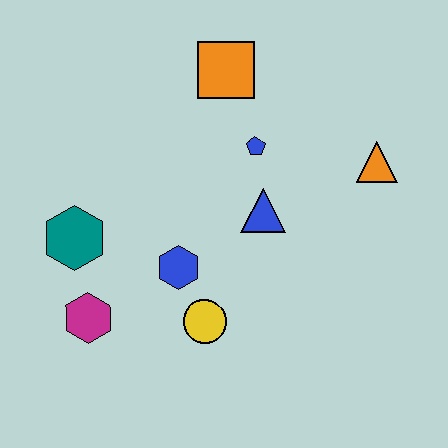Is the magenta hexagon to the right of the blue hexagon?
No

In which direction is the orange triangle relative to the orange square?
The orange triangle is to the right of the orange square.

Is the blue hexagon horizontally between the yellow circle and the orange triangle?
No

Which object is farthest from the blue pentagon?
The magenta hexagon is farthest from the blue pentagon.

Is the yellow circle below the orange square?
Yes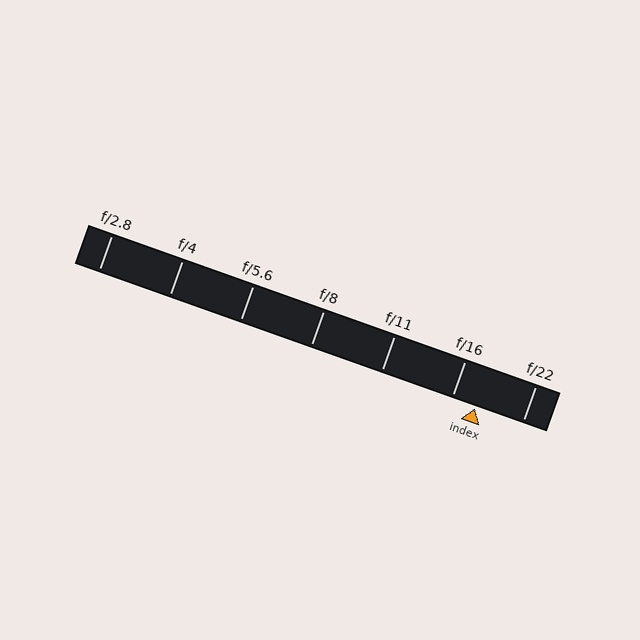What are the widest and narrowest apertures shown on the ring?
The widest aperture shown is f/2.8 and the narrowest is f/22.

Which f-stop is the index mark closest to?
The index mark is closest to f/16.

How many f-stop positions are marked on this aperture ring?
There are 7 f-stop positions marked.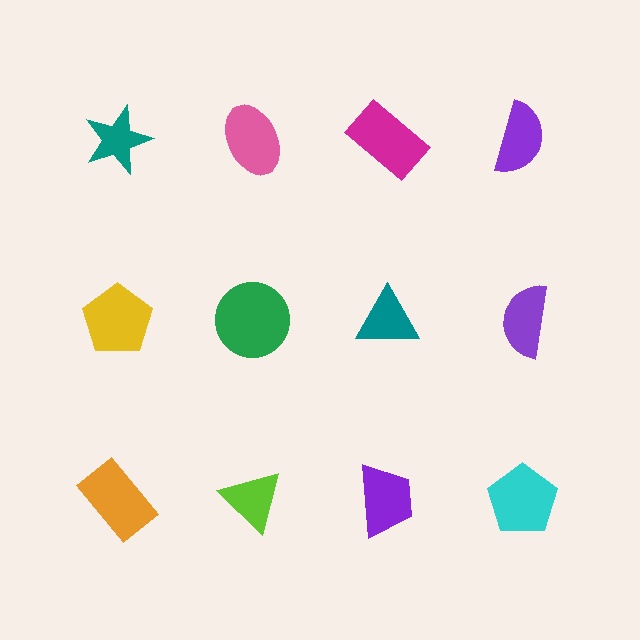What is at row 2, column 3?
A teal triangle.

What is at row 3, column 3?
A purple trapezoid.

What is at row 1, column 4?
A purple semicircle.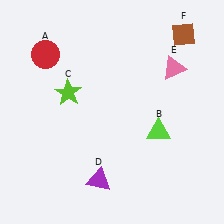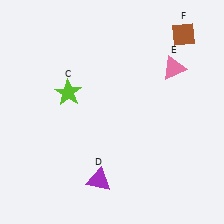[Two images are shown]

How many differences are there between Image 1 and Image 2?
There are 2 differences between the two images.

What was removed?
The lime triangle (B), the red circle (A) were removed in Image 2.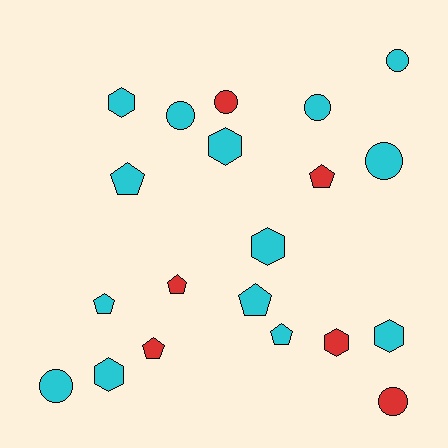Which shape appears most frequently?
Circle, with 7 objects.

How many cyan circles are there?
There are 5 cyan circles.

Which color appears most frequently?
Cyan, with 14 objects.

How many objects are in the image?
There are 20 objects.